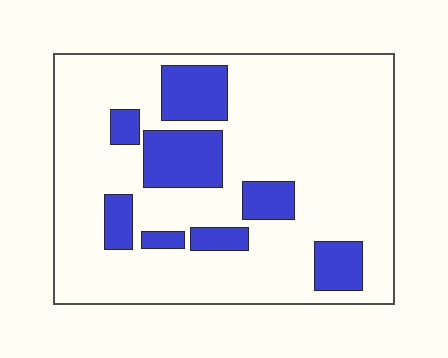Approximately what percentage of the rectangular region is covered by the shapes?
Approximately 20%.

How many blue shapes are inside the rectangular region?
8.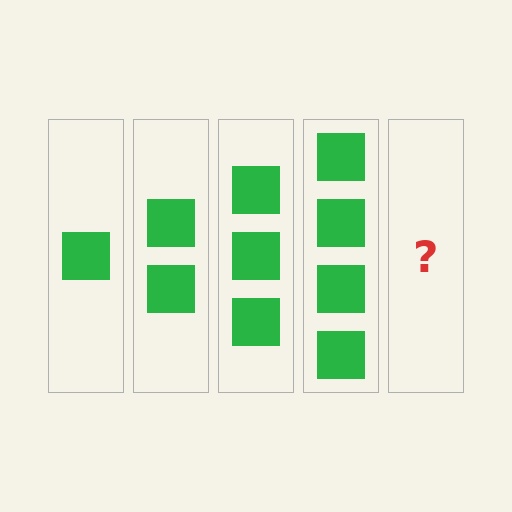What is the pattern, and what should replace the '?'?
The pattern is that each step adds one more square. The '?' should be 5 squares.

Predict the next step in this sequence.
The next step is 5 squares.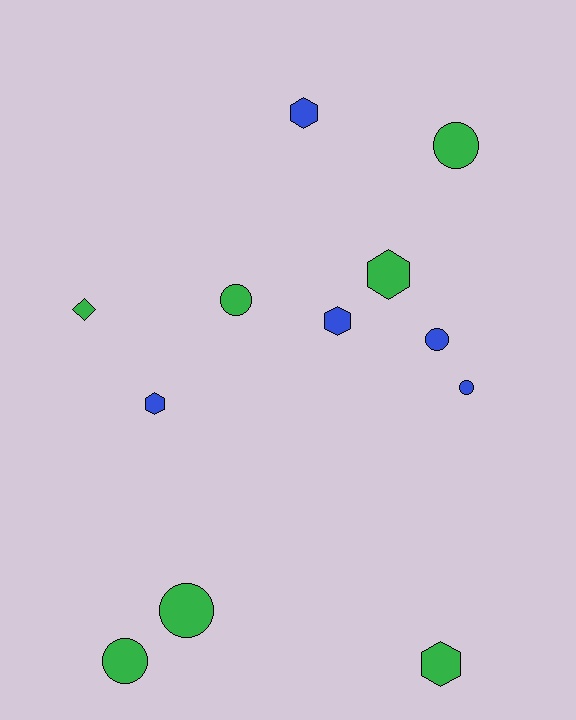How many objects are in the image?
There are 12 objects.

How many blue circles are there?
There are 2 blue circles.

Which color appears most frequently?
Green, with 7 objects.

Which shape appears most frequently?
Circle, with 6 objects.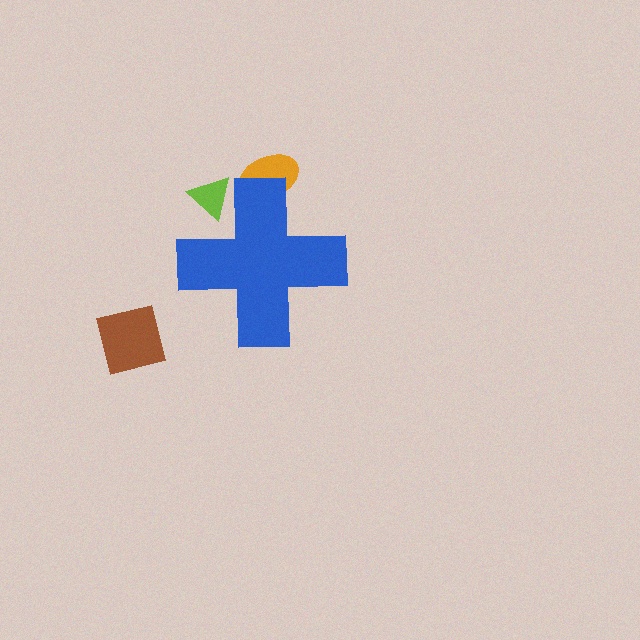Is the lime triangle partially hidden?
Yes, the lime triangle is partially hidden behind the blue cross.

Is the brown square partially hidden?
No, the brown square is fully visible.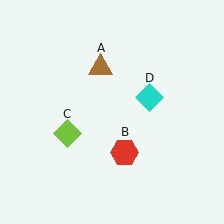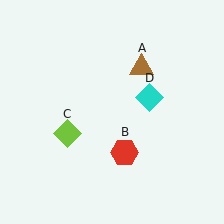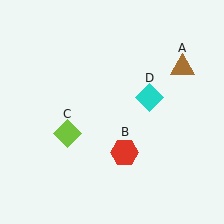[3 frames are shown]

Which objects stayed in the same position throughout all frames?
Red hexagon (object B) and lime diamond (object C) and cyan diamond (object D) remained stationary.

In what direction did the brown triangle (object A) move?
The brown triangle (object A) moved right.